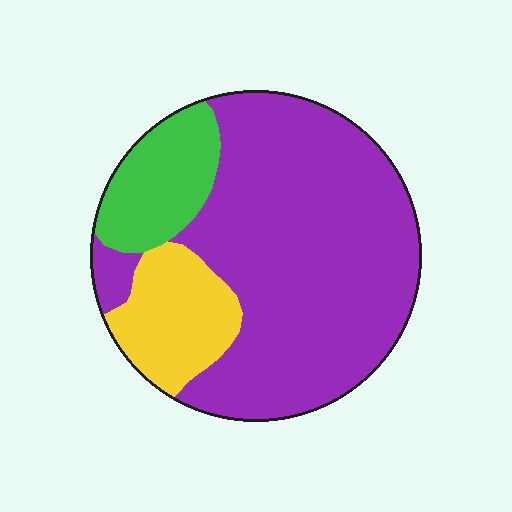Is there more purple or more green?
Purple.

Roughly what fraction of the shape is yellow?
Yellow covers roughly 15% of the shape.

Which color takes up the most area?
Purple, at roughly 70%.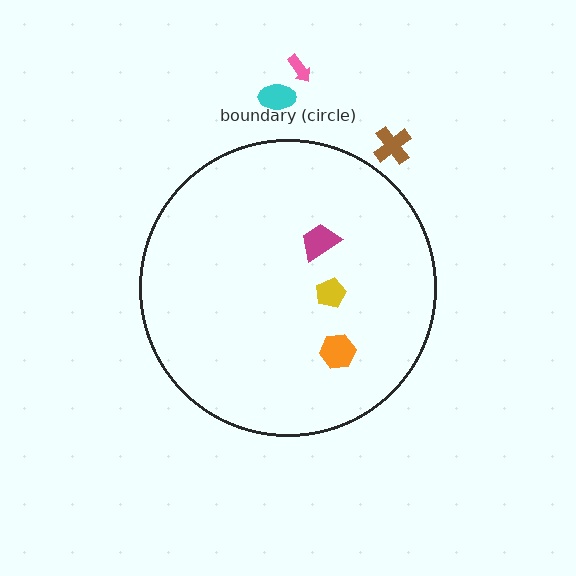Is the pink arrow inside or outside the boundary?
Outside.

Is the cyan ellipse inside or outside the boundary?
Outside.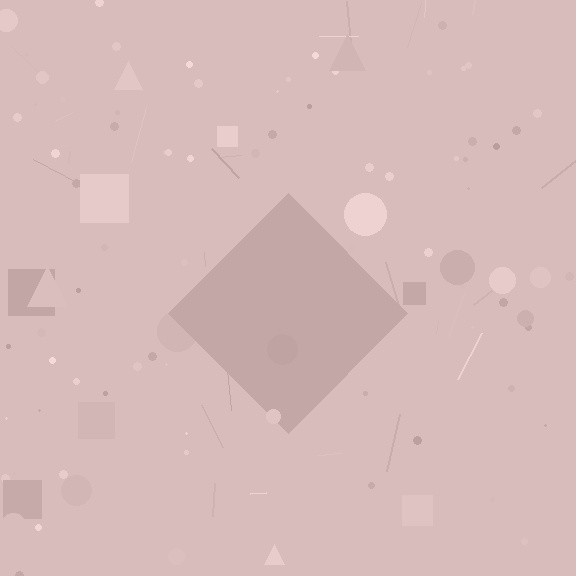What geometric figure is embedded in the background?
A diamond is embedded in the background.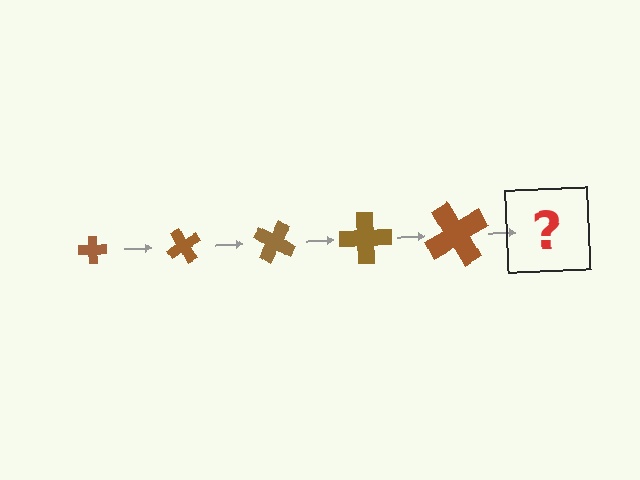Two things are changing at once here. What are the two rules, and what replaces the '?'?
The two rules are that the cross grows larger each step and it rotates 60 degrees each step. The '?' should be a cross, larger than the previous one and rotated 300 degrees from the start.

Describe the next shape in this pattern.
It should be a cross, larger than the previous one and rotated 300 degrees from the start.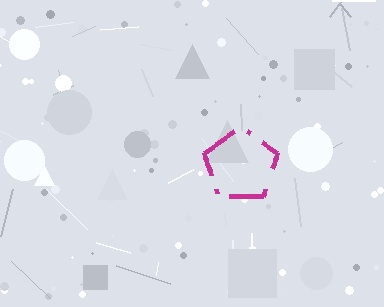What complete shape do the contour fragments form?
The contour fragments form a pentagon.